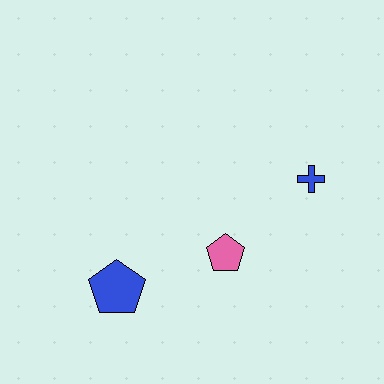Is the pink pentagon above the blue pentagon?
Yes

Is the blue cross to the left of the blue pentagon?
No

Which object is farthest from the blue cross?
The blue pentagon is farthest from the blue cross.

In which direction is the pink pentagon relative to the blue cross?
The pink pentagon is to the left of the blue cross.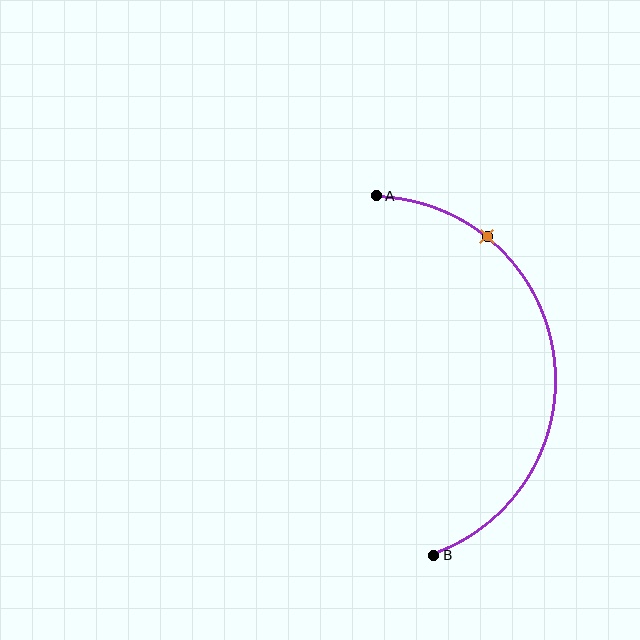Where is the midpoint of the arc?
The arc midpoint is the point on the curve farthest from the straight line joining A and B. It sits to the right of that line.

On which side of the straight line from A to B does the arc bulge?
The arc bulges to the right of the straight line connecting A and B.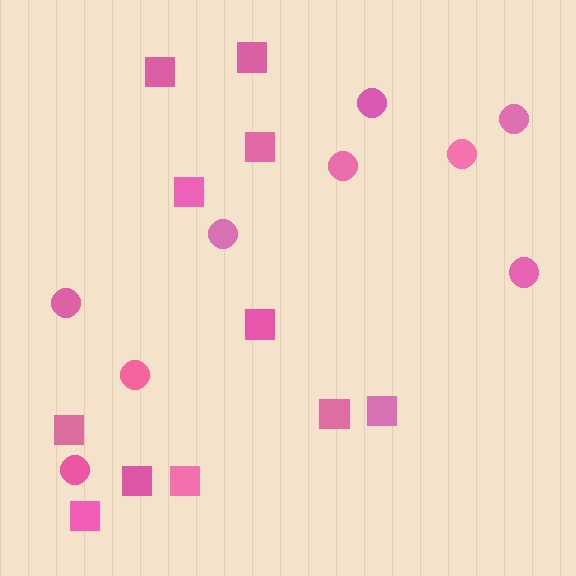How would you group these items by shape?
There are 2 groups: one group of squares (11) and one group of circles (9).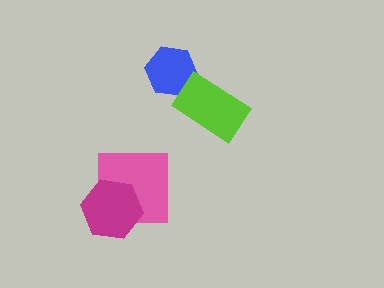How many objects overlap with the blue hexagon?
1 object overlaps with the blue hexagon.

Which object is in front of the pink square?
The magenta hexagon is in front of the pink square.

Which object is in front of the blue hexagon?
The lime rectangle is in front of the blue hexagon.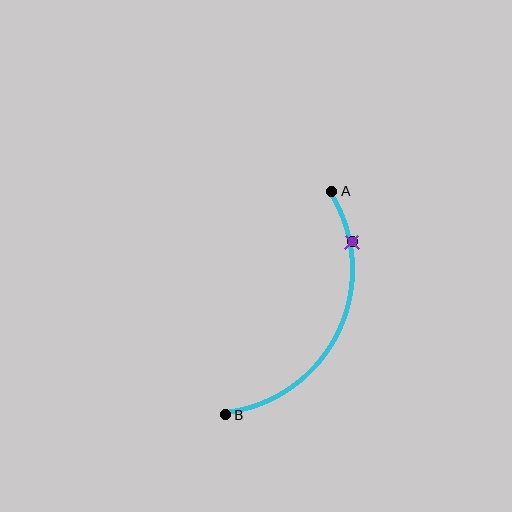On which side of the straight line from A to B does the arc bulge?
The arc bulges to the right of the straight line connecting A and B.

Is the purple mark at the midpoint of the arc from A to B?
No. The purple mark lies on the arc but is closer to endpoint A. The arc midpoint would be at the point on the curve equidistant along the arc from both A and B.